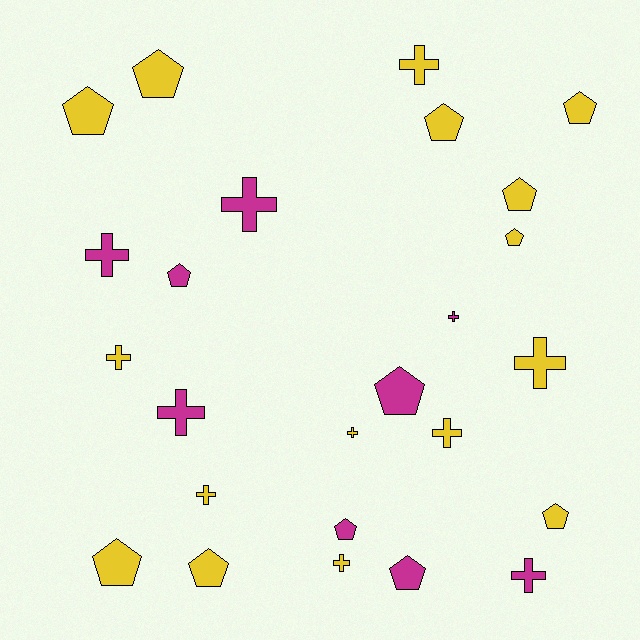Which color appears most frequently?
Yellow, with 16 objects.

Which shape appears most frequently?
Pentagon, with 13 objects.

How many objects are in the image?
There are 25 objects.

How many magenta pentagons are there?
There are 4 magenta pentagons.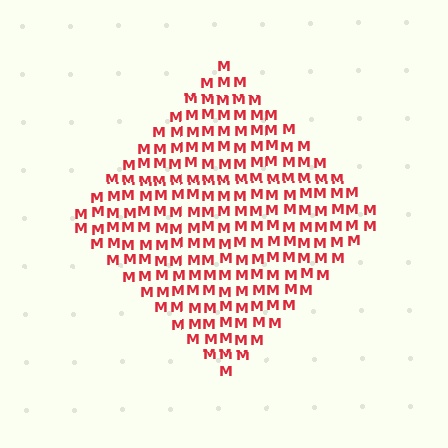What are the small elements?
The small elements are letter M's.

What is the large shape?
The large shape is a diamond.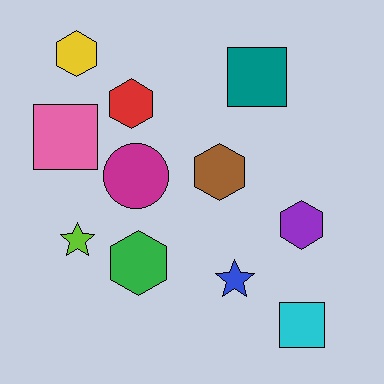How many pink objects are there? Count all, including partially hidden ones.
There is 1 pink object.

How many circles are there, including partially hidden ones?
There is 1 circle.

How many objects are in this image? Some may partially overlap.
There are 11 objects.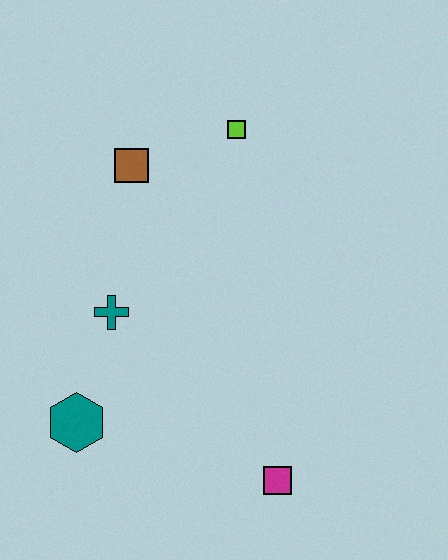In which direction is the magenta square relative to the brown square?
The magenta square is below the brown square.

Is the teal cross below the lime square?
Yes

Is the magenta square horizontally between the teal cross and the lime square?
No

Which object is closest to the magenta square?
The teal hexagon is closest to the magenta square.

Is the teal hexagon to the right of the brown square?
No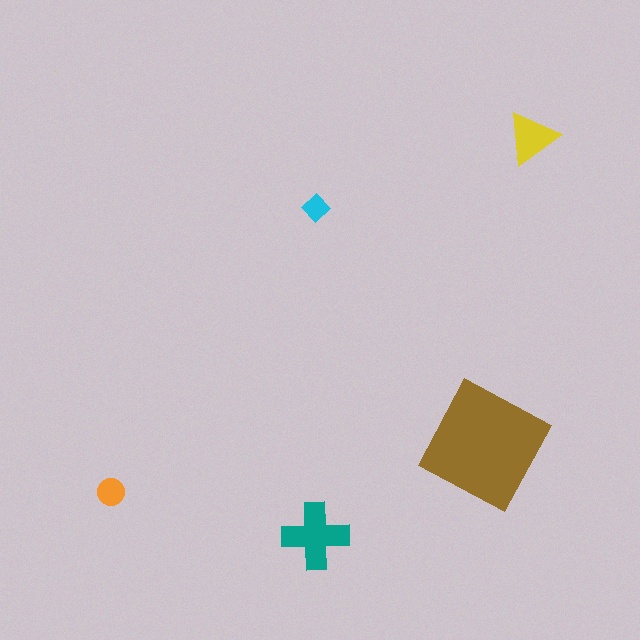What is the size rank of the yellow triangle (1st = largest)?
3rd.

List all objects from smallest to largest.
The cyan diamond, the orange circle, the yellow triangle, the teal cross, the brown square.